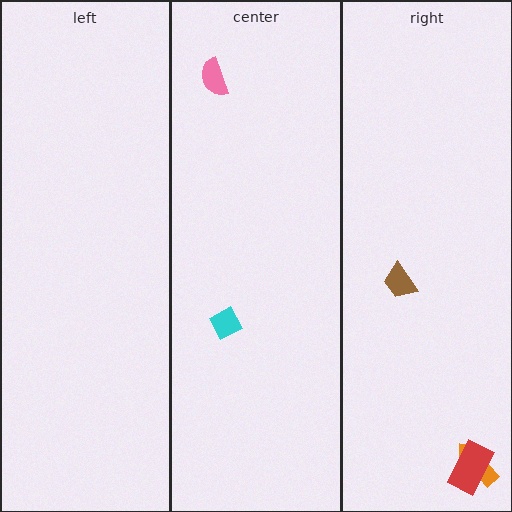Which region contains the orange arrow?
The right region.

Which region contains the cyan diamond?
The center region.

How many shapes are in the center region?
2.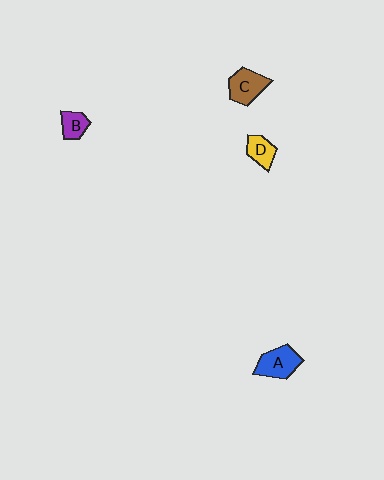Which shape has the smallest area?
Shape B (purple).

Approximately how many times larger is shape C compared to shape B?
Approximately 1.6 times.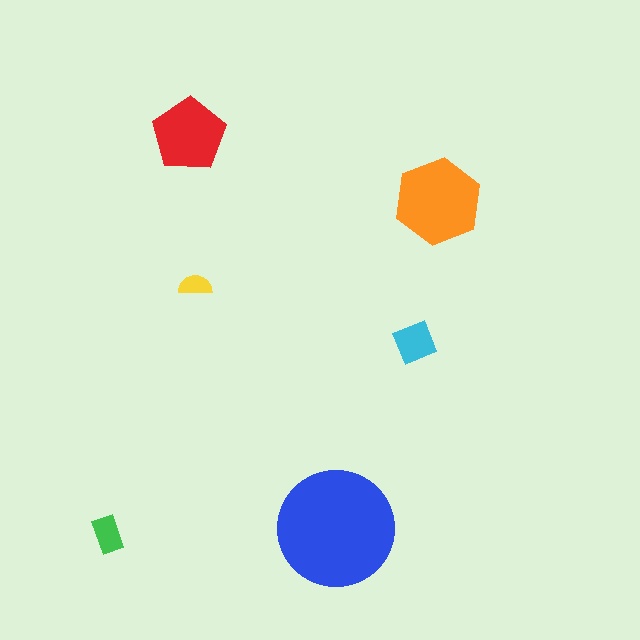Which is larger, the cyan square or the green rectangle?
The cyan square.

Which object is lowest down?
The green rectangle is bottommost.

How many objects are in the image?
There are 6 objects in the image.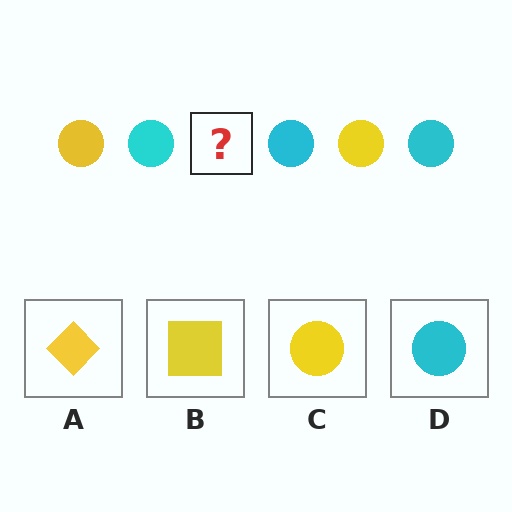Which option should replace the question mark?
Option C.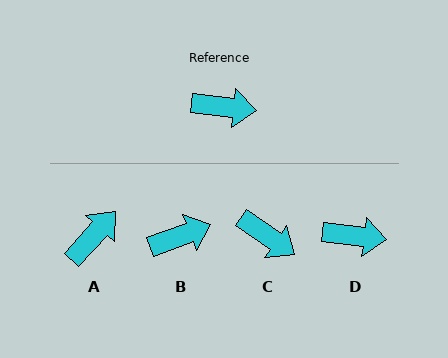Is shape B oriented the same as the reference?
No, it is off by about 27 degrees.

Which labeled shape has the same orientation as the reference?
D.